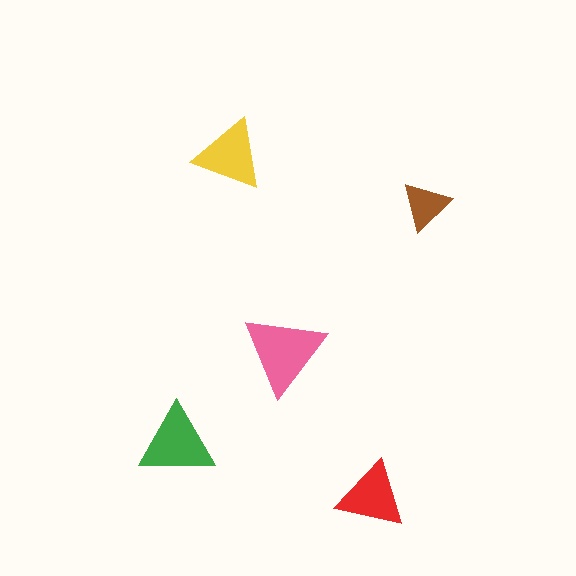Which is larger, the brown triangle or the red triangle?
The red one.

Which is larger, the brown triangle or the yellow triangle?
The yellow one.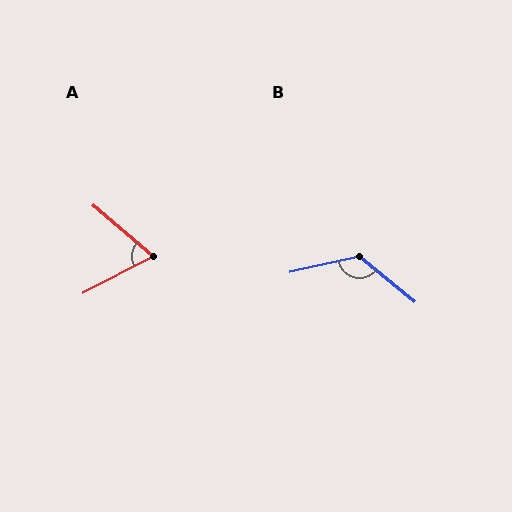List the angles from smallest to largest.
A (68°), B (128°).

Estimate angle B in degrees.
Approximately 128 degrees.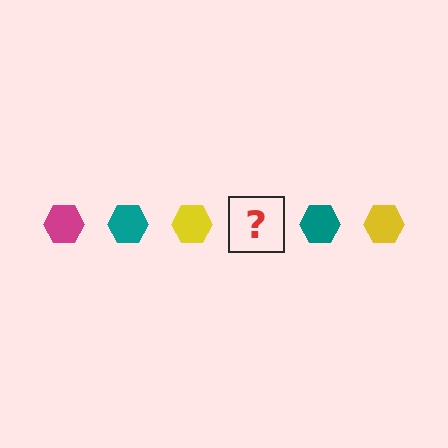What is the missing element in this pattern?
The missing element is a magenta hexagon.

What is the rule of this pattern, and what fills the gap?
The rule is that the pattern cycles through magenta, teal, yellow hexagons. The gap should be filled with a magenta hexagon.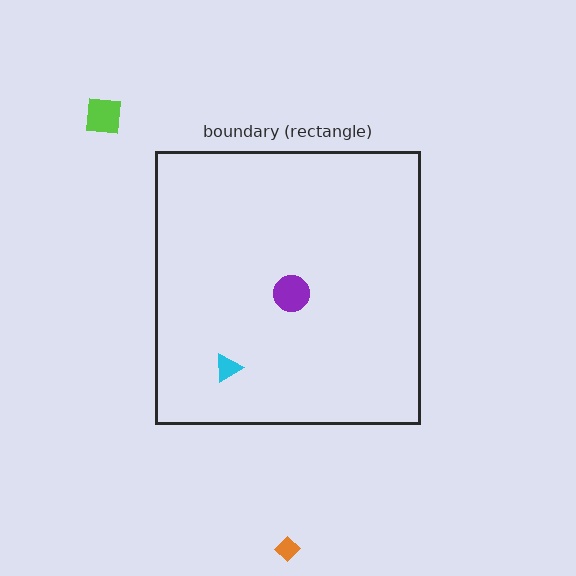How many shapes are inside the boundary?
2 inside, 2 outside.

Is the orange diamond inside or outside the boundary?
Outside.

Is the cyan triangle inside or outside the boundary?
Inside.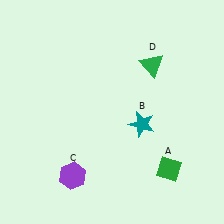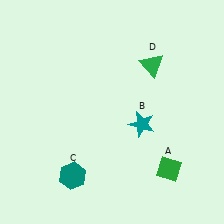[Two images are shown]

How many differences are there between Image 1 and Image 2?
There is 1 difference between the two images.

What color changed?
The hexagon (C) changed from purple in Image 1 to teal in Image 2.